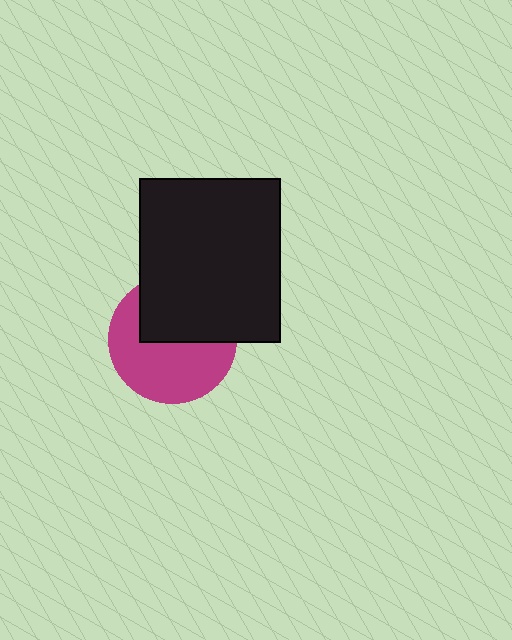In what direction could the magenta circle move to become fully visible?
The magenta circle could move down. That would shift it out from behind the black rectangle entirely.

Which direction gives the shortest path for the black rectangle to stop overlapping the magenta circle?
Moving up gives the shortest separation.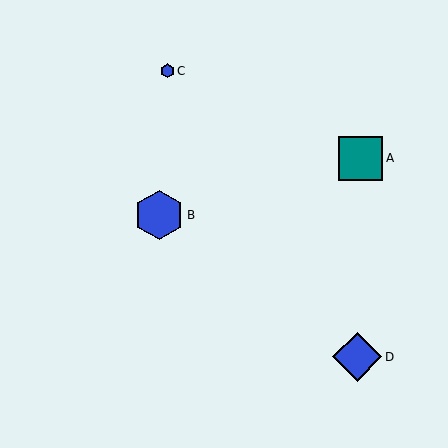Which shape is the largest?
The blue hexagon (labeled B) is the largest.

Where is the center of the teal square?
The center of the teal square is at (360, 158).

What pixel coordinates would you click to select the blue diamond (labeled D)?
Click at (357, 357) to select the blue diamond D.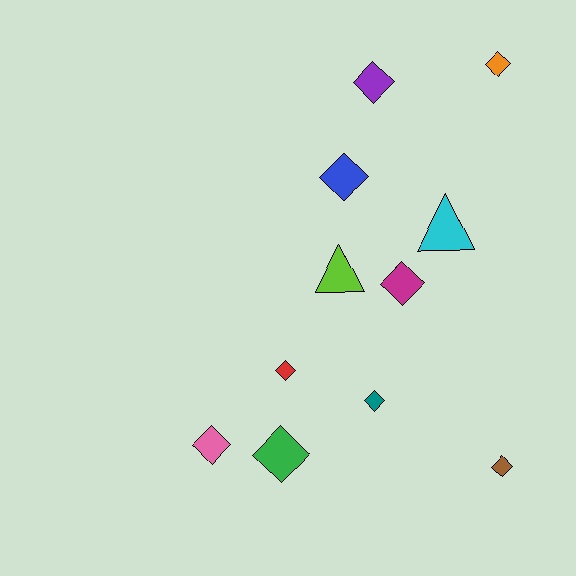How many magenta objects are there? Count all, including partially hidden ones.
There is 1 magenta object.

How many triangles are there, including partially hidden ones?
There are 2 triangles.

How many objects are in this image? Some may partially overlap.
There are 11 objects.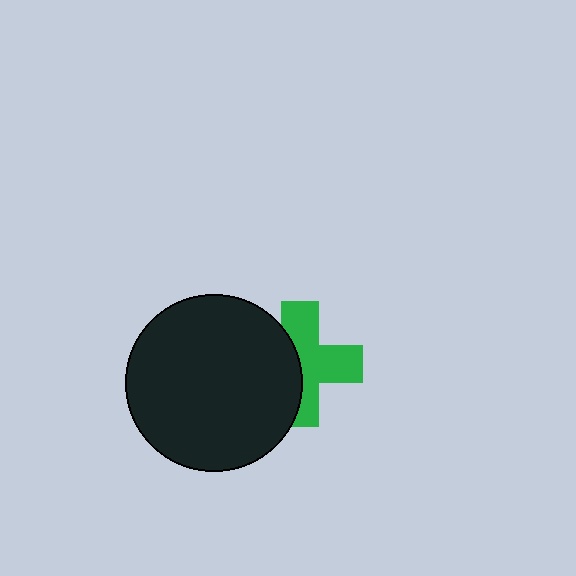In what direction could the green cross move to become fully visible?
The green cross could move right. That would shift it out from behind the black circle entirely.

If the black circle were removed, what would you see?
You would see the complete green cross.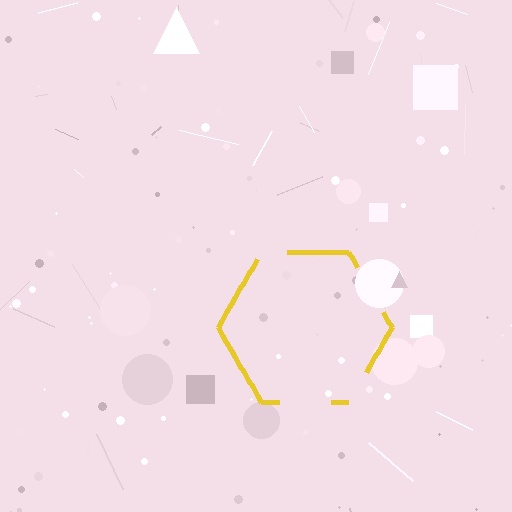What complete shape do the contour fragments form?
The contour fragments form a hexagon.